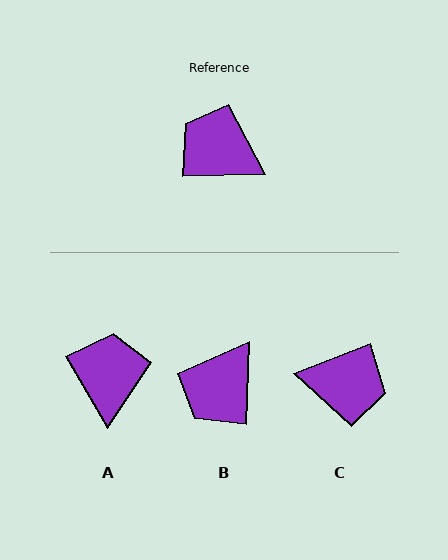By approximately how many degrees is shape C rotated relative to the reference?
Approximately 160 degrees clockwise.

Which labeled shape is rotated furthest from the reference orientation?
C, about 160 degrees away.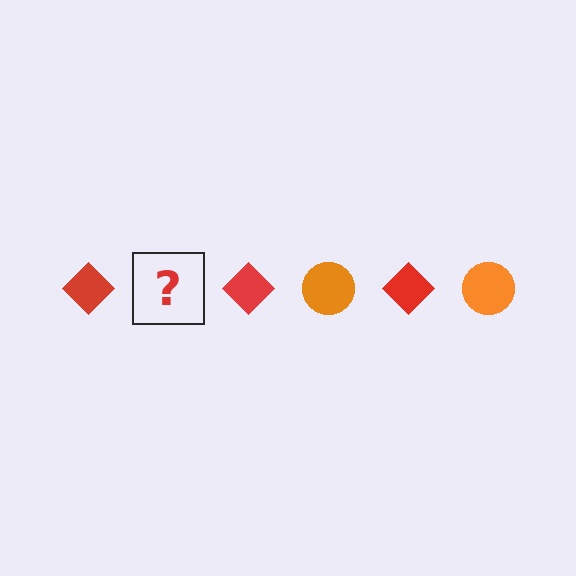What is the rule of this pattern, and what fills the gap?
The rule is that the pattern alternates between red diamond and orange circle. The gap should be filled with an orange circle.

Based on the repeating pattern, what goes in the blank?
The blank should be an orange circle.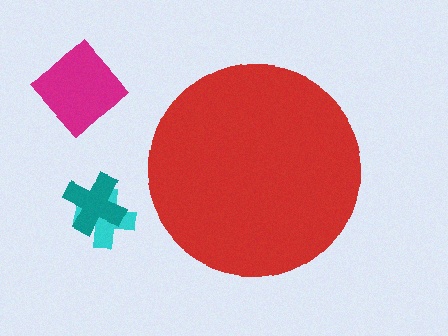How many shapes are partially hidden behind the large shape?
0 shapes are partially hidden.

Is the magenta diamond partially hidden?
No, the magenta diamond is fully visible.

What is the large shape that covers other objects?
A red circle.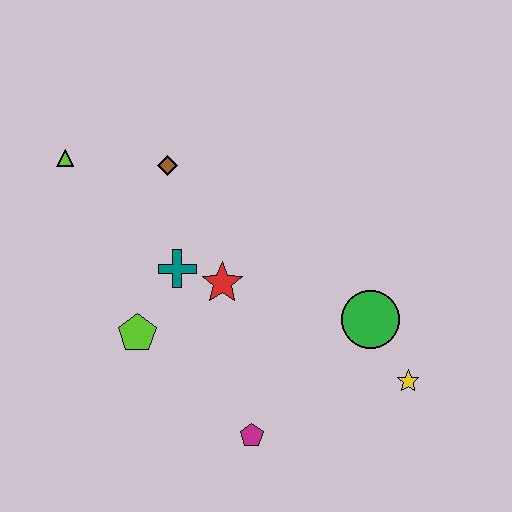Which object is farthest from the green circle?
The lime triangle is farthest from the green circle.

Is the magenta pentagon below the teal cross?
Yes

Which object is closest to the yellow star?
The green circle is closest to the yellow star.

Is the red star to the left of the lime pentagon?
No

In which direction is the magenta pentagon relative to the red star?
The magenta pentagon is below the red star.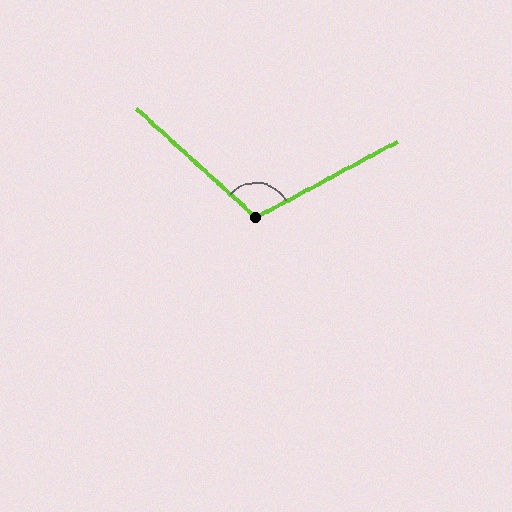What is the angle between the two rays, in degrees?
Approximately 110 degrees.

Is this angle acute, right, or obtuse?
It is obtuse.